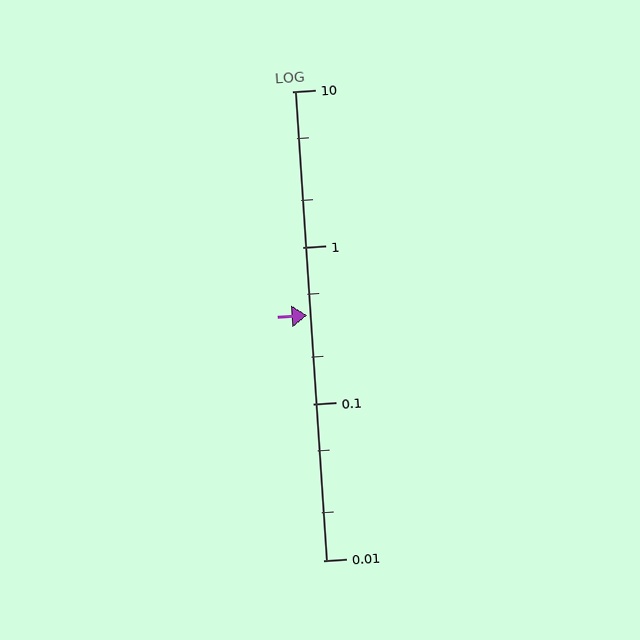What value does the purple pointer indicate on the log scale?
The pointer indicates approximately 0.37.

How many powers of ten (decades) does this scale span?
The scale spans 3 decades, from 0.01 to 10.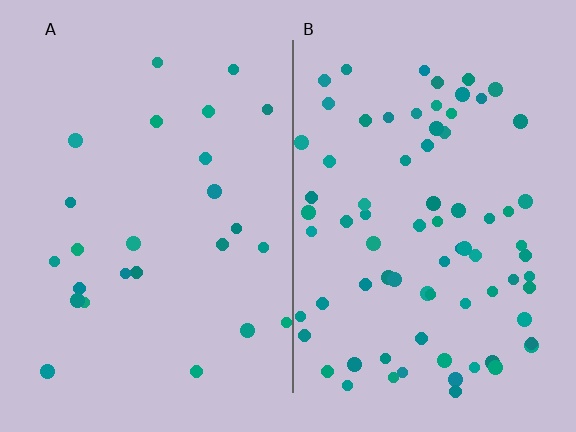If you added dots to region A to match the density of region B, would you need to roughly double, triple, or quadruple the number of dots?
Approximately triple.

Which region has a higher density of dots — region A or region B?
B (the right).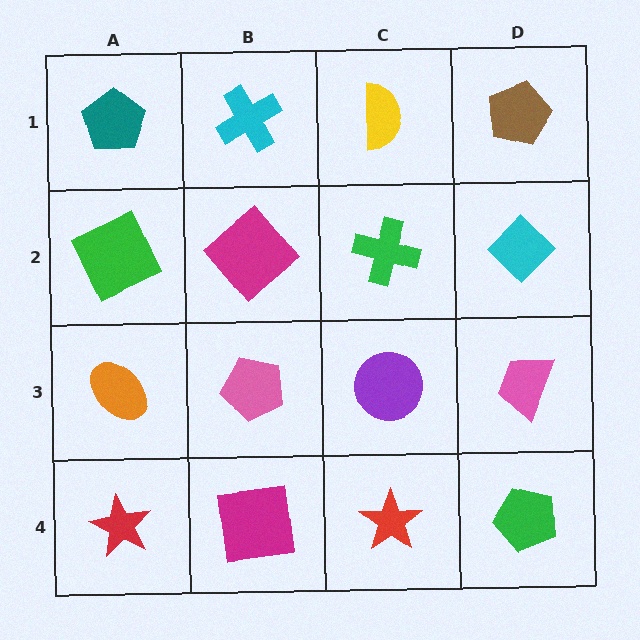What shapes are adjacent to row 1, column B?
A magenta diamond (row 2, column B), a teal pentagon (row 1, column A), a yellow semicircle (row 1, column C).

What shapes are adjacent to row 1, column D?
A cyan diamond (row 2, column D), a yellow semicircle (row 1, column C).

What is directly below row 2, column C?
A purple circle.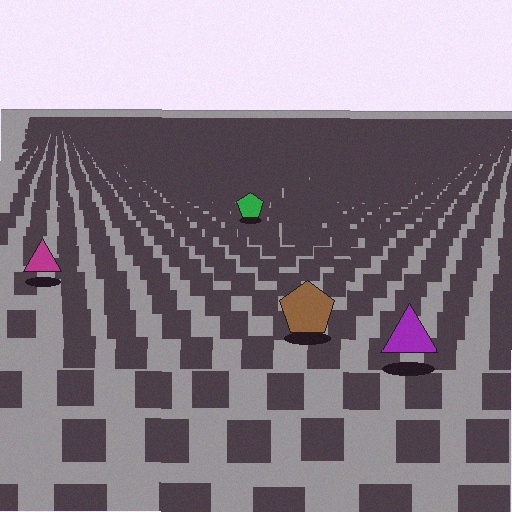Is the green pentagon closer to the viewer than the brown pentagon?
No. The brown pentagon is closer — you can tell from the texture gradient: the ground texture is coarser near it.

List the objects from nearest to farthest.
From nearest to farthest: the purple triangle, the brown pentagon, the magenta triangle, the green pentagon.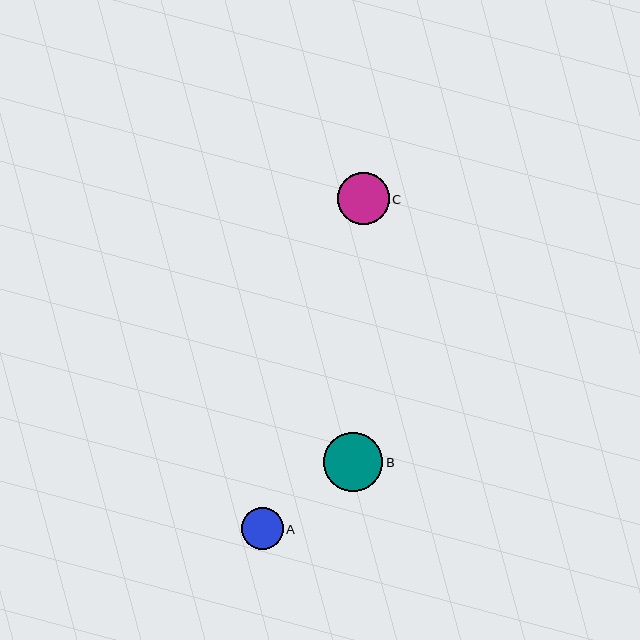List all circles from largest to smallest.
From largest to smallest: B, C, A.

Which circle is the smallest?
Circle A is the smallest with a size of approximately 42 pixels.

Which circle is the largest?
Circle B is the largest with a size of approximately 59 pixels.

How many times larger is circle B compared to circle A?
Circle B is approximately 1.4 times the size of circle A.